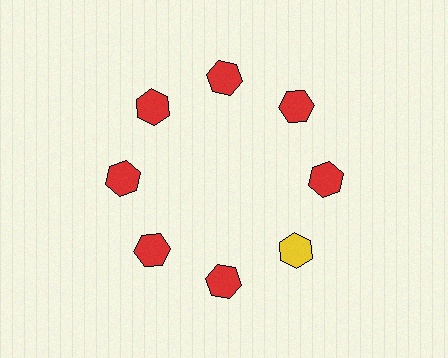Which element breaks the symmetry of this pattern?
The yellow hexagon at roughly the 4 o'clock position breaks the symmetry. All other shapes are red hexagons.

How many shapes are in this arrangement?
There are 8 shapes arranged in a ring pattern.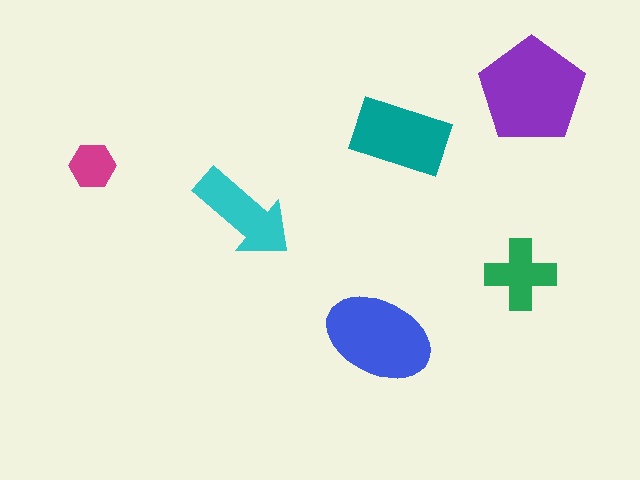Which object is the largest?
The purple pentagon.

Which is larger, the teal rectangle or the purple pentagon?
The purple pentagon.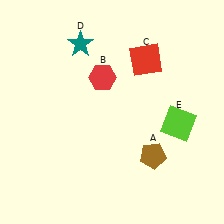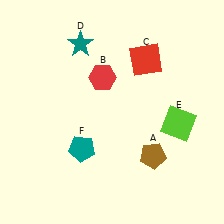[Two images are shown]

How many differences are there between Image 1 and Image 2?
There is 1 difference between the two images.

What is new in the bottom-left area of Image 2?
A teal pentagon (F) was added in the bottom-left area of Image 2.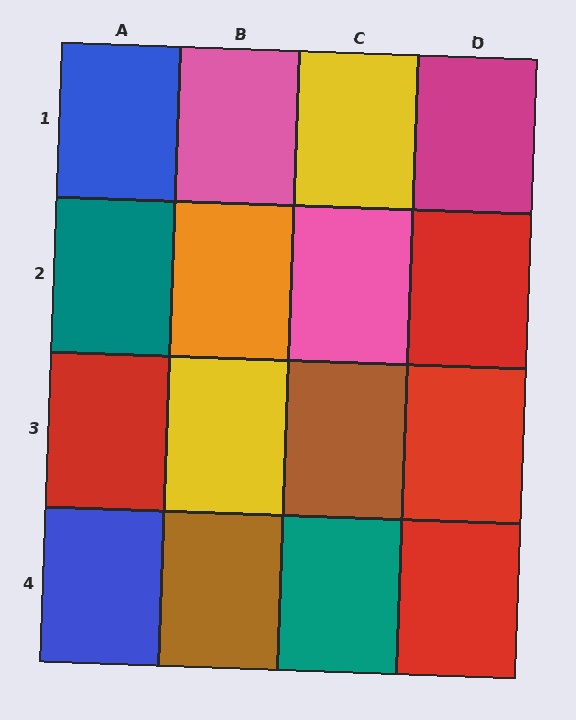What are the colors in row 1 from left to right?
Blue, pink, yellow, magenta.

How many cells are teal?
2 cells are teal.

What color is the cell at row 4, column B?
Brown.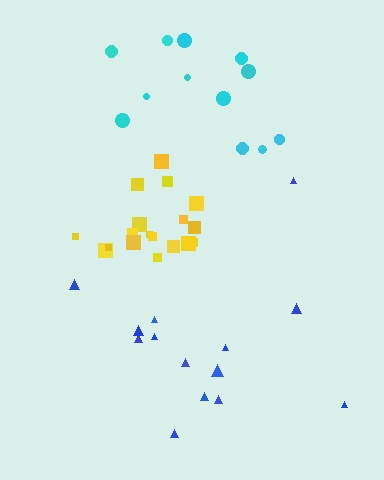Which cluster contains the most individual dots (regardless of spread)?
Yellow (18).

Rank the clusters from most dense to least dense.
yellow, cyan, blue.